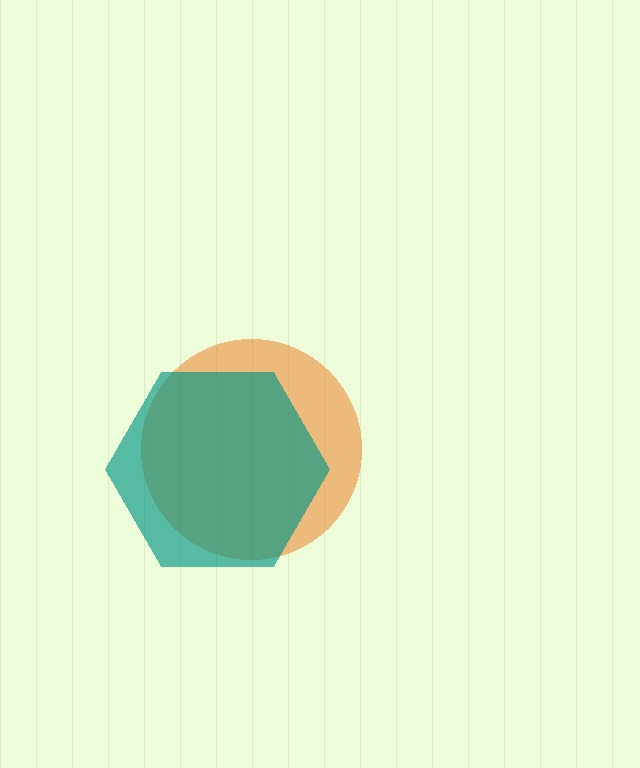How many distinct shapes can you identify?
There are 2 distinct shapes: an orange circle, a teal hexagon.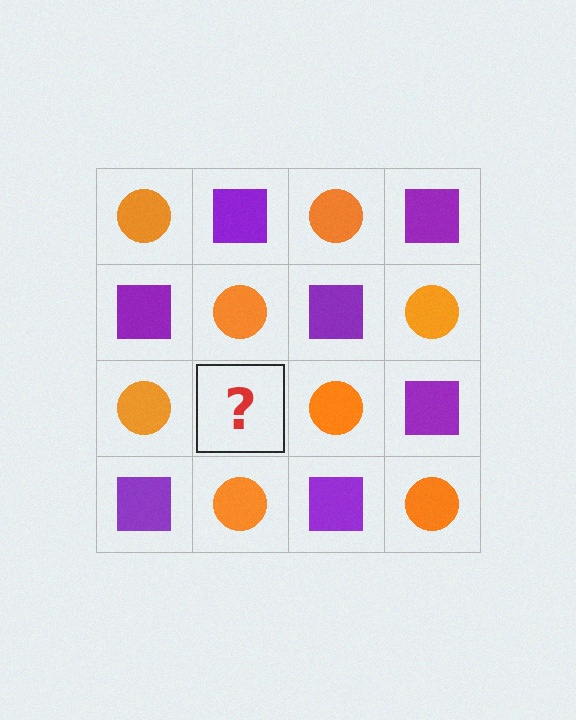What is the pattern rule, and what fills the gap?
The rule is that it alternates orange circle and purple square in a checkerboard pattern. The gap should be filled with a purple square.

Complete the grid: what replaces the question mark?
The question mark should be replaced with a purple square.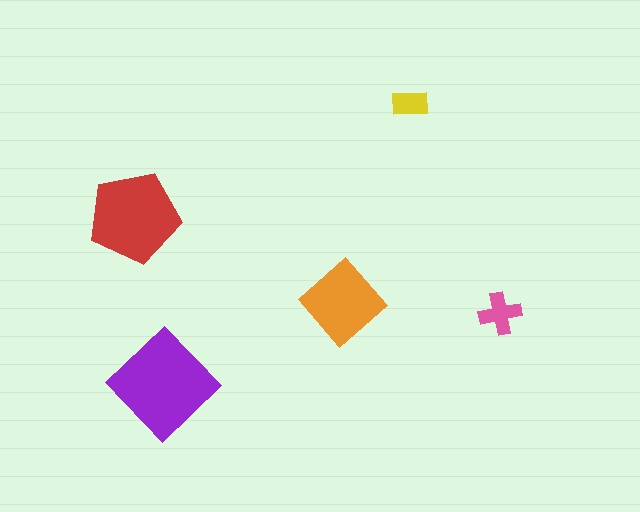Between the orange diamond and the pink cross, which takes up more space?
The orange diamond.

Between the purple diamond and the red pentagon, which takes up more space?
The purple diamond.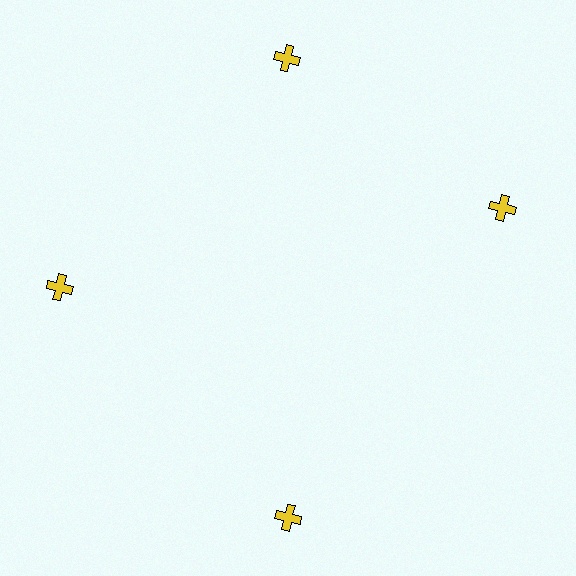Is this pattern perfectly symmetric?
No. The 4 yellow crosses are arranged in a ring, but one element near the 3 o'clock position is rotated out of alignment along the ring, breaking the 4-fold rotational symmetry.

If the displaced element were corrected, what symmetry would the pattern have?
It would have 4-fold rotational symmetry — the pattern would map onto itself every 90 degrees.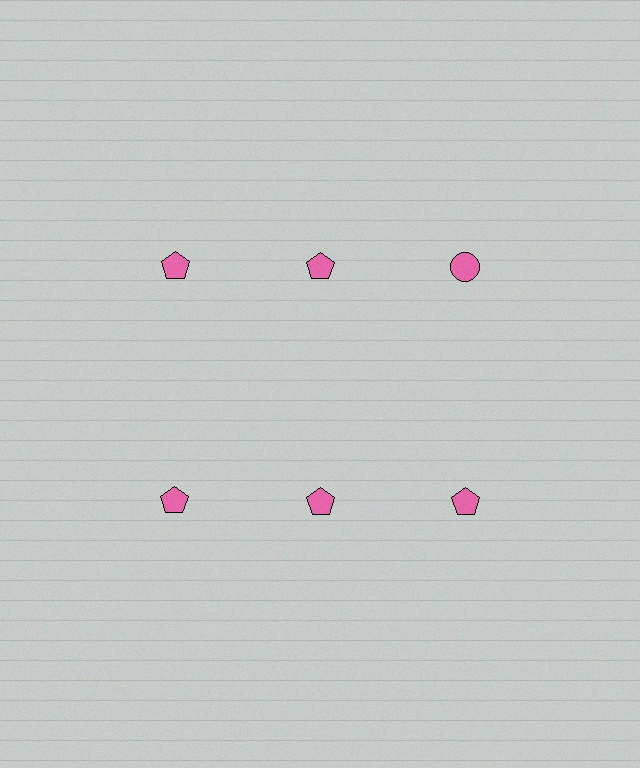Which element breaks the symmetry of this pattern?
The pink circle in the top row, center column breaks the symmetry. All other shapes are pink pentagons.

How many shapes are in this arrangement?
There are 6 shapes arranged in a grid pattern.